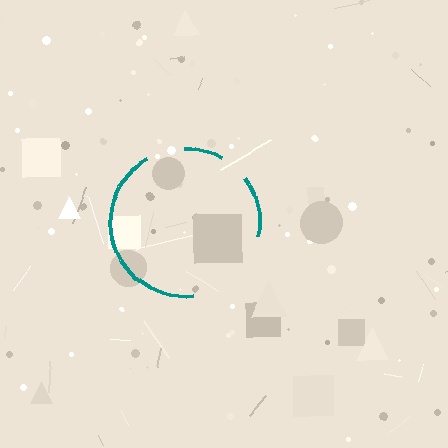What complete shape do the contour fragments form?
The contour fragments form a circle.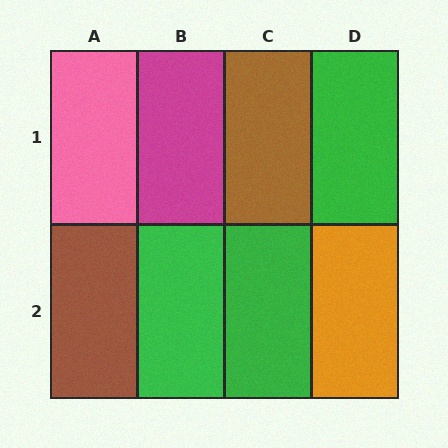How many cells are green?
3 cells are green.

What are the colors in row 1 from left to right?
Pink, magenta, brown, green.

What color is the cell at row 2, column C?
Green.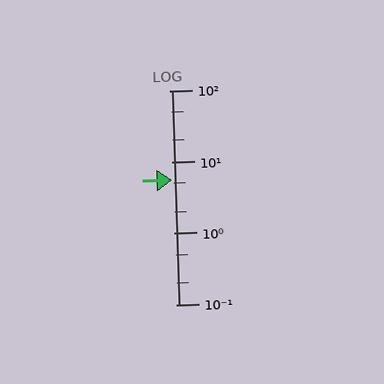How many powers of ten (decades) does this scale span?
The scale spans 3 decades, from 0.1 to 100.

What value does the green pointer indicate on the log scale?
The pointer indicates approximately 5.5.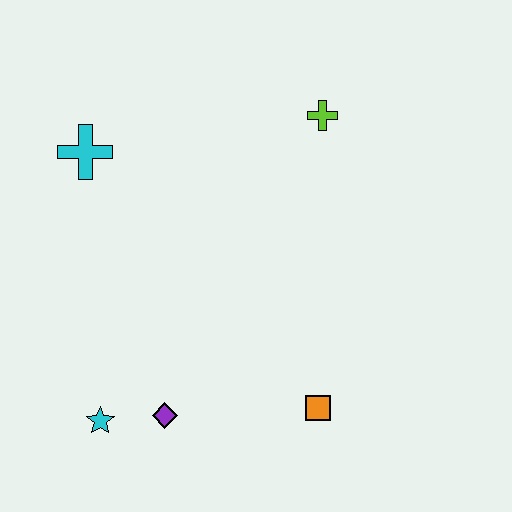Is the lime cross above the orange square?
Yes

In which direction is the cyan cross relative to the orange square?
The cyan cross is above the orange square.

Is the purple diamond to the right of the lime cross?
No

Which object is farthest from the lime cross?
The cyan star is farthest from the lime cross.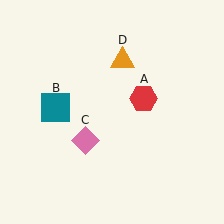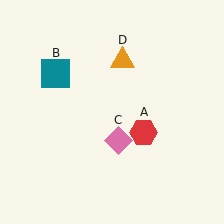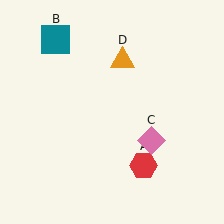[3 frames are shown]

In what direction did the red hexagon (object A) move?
The red hexagon (object A) moved down.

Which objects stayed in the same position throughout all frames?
Orange triangle (object D) remained stationary.